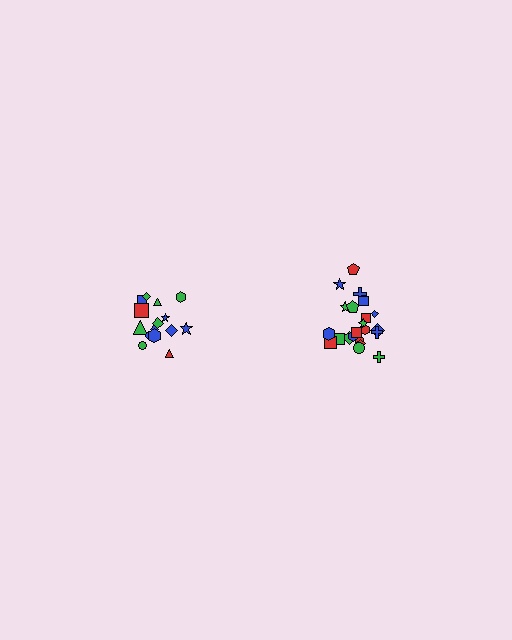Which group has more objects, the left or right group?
The right group.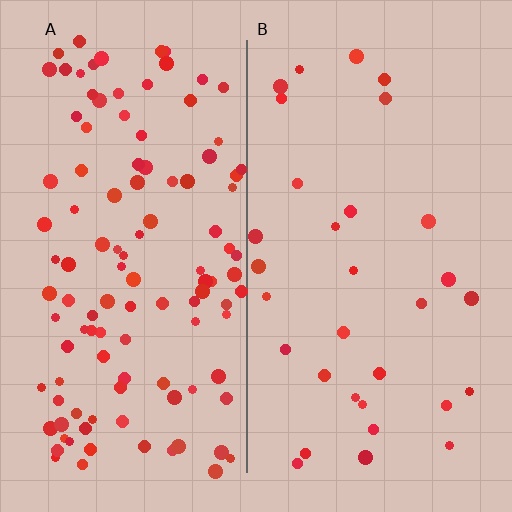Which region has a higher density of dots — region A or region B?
A (the left).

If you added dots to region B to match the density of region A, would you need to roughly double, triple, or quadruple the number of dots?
Approximately quadruple.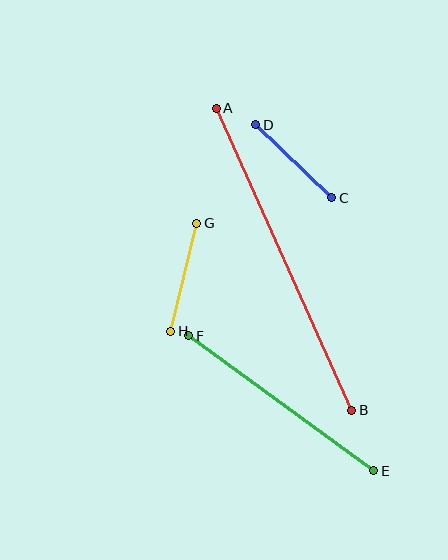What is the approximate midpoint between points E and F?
The midpoint is at approximately (281, 403) pixels.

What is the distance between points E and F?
The distance is approximately 229 pixels.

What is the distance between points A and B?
The distance is approximately 331 pixels.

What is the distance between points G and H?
The distance is approximately 111 pixels.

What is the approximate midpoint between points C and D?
The midpoint is at approximately (294, 161) pixels.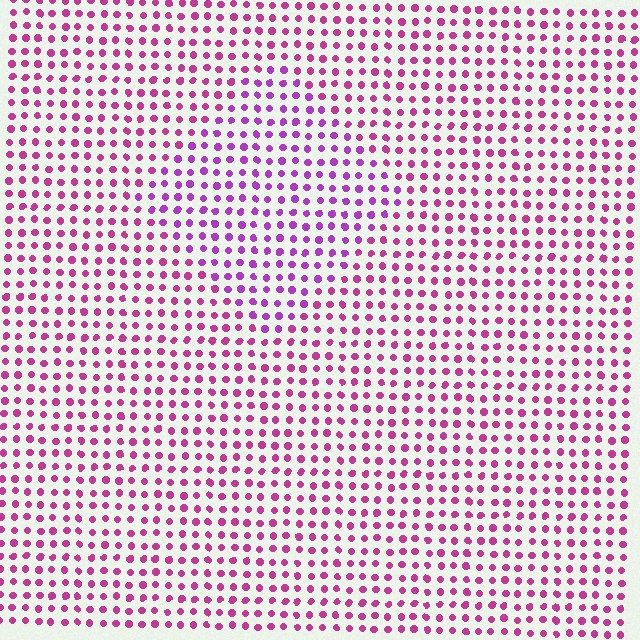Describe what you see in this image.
The image is filled with small magenta elements in a uniform arrangement. A diamond-shaped region is visible where the elements are tinted to a slightly different hue, forming a subtle color boundary.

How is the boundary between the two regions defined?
The boundary is defined purely by a slight shift in hue (about 27 degrees). Spacing, size, and orientation are identical on both sides.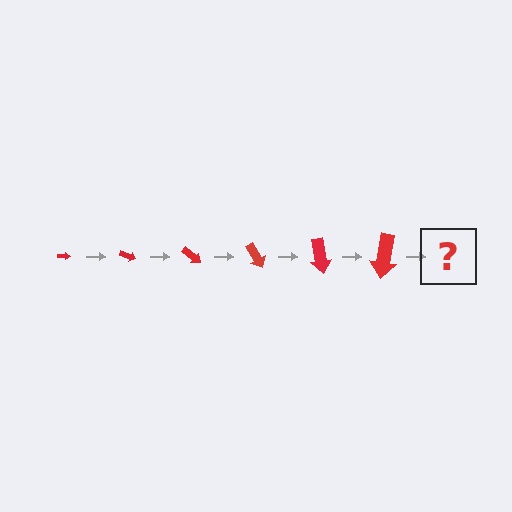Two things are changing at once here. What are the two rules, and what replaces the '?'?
The two rules are that the arrow grows larger each step and it rotates 20 degrees each step. The '?' should be an arrow, larger than the previous one and rotated 120 degrees from the start.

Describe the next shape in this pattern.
It should be an arrow, larger than the previous one and rotated 120 degrees from the start.